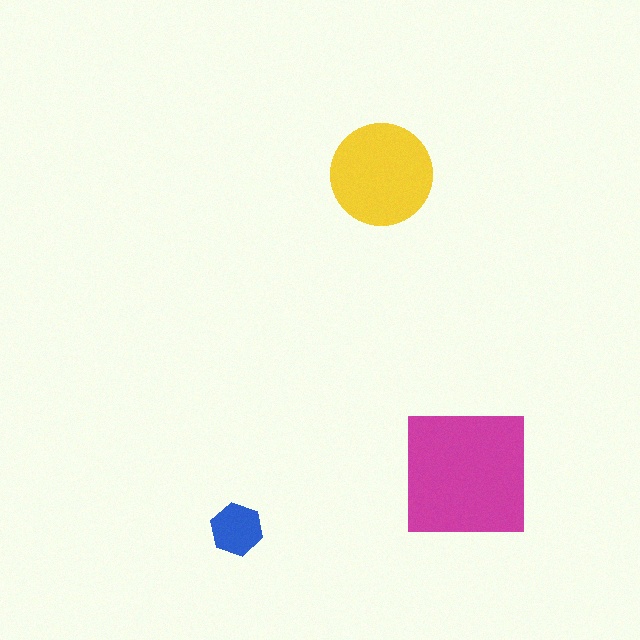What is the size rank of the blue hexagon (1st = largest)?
3rd.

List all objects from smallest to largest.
The blue hexagon, the yellow circle, the magenta square.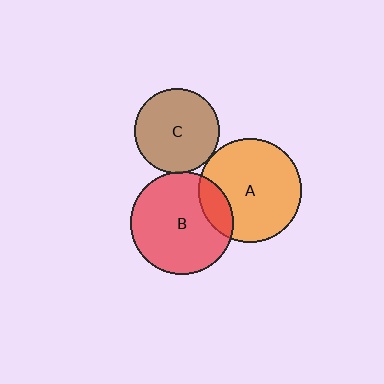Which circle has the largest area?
Circle A (orange).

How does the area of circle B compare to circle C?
Approximately 1.5 times.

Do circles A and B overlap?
Yes.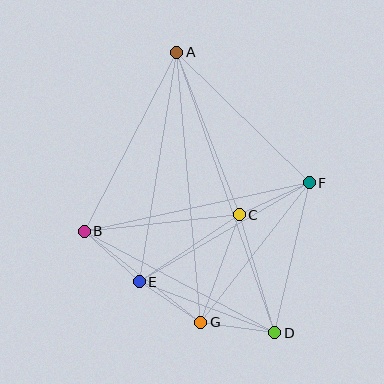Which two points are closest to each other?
Points E and G are closest to each other.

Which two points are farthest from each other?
Points A and D are farthest from each other.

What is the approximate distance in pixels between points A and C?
The distance between A and C is approximately 174 pixels.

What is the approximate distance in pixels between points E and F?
The distance between E and F is approximately 196 pixels.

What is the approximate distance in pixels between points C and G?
The distance between C and G is approximately 114 pixels.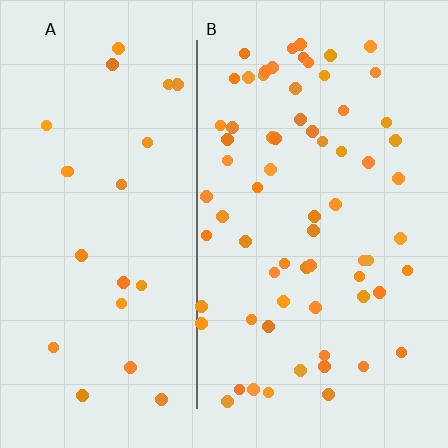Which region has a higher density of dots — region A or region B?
B (the right).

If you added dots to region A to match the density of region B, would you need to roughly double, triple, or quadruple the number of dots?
Approximately triple.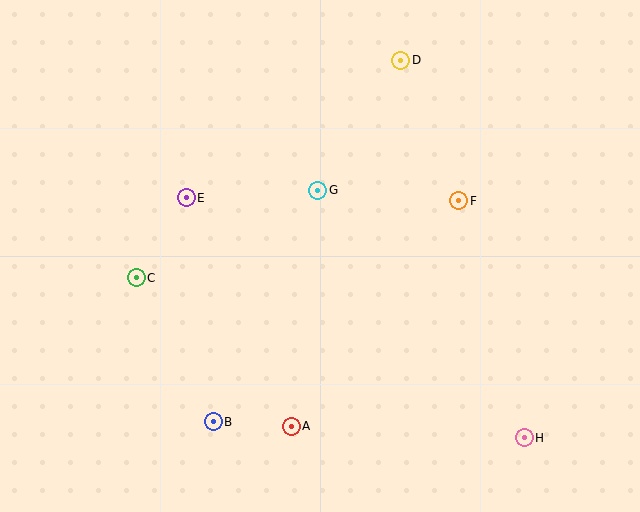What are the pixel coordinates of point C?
Point C is at (136, 278).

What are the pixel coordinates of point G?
Point G is at (318, 190).